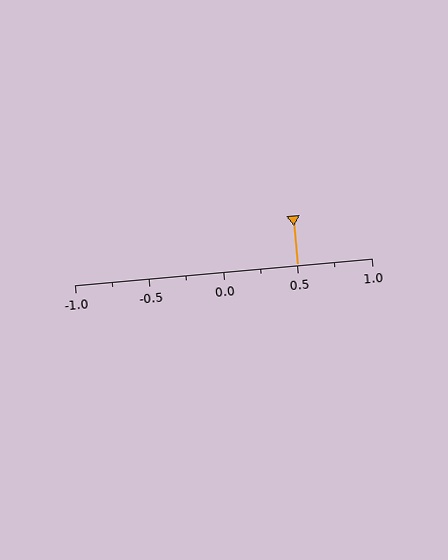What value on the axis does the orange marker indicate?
The marker indicates approximately 0.5.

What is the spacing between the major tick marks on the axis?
The major ticks are spaced 0.5 apart.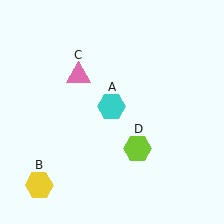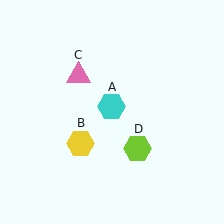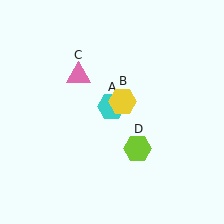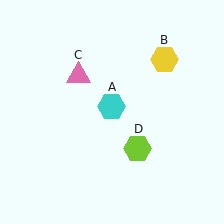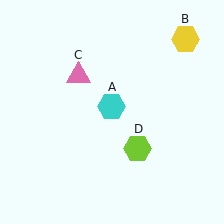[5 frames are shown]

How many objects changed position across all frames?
1 object changed position: yellow hexagon (object B).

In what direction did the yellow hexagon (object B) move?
The yellow hexagon (object B) moved up and to the right.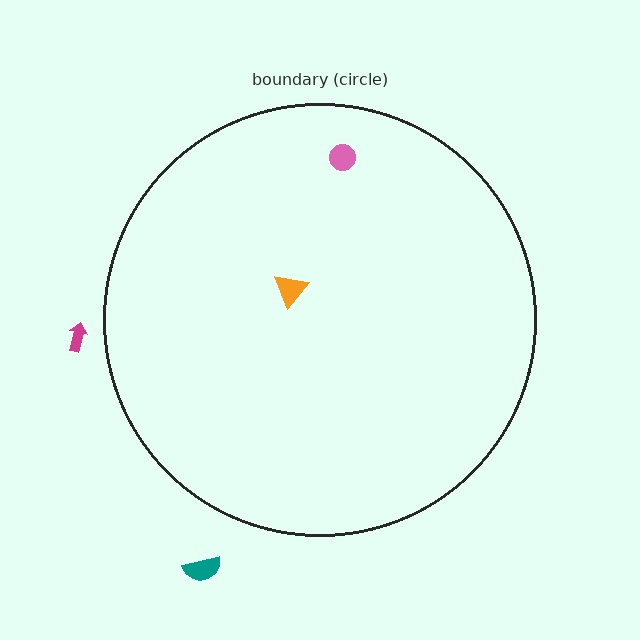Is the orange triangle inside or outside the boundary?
Inside.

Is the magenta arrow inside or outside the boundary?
Outside.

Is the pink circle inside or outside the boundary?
Inside.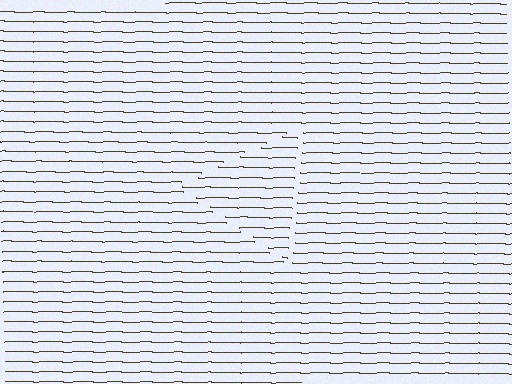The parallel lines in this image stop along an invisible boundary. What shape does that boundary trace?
An illusory triangle. The interior of the shape contains the same grating, shifted by half a period — the contour is defined by the phase discontinuity where line-ends from the inner and outer gratings abut.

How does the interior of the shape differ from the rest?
The interior of the shape contains the same grating, shifted by half a period — the contour is defined by the phase discontinuity where line-ends from the inner and outer gratings abut.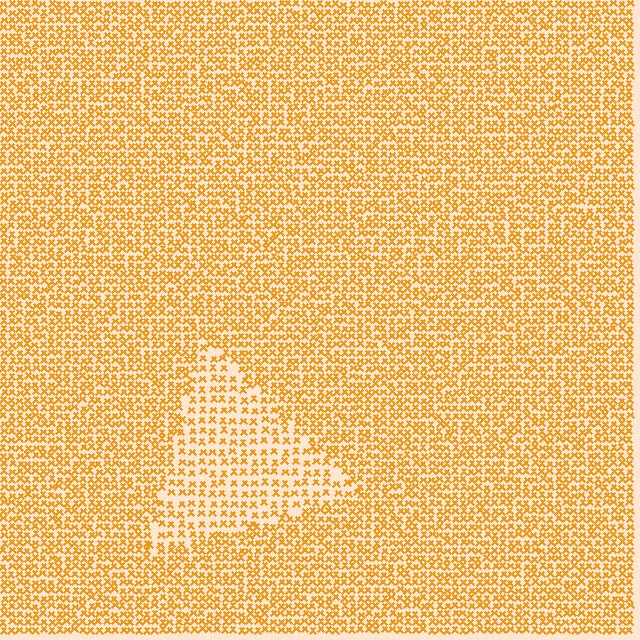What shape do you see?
I see a triangle.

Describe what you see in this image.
The image contains small orange elements arranged at two different densities. A triangle-shaped region is visible where the elements are less densely packed than the surrounding area.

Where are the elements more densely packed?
The elements are more densely packed outside the triangle boundary.